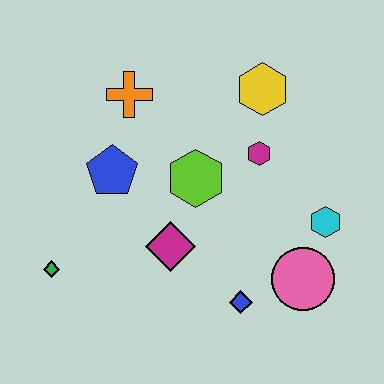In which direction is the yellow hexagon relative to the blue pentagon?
The yellow hexagon is to the right of the blue pentagon.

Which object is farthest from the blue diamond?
The orange cross is farthest from the blue diamond.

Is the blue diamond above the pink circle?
No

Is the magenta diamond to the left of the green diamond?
No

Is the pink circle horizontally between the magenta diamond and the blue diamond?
No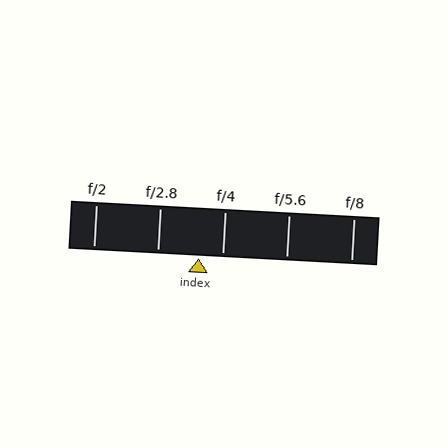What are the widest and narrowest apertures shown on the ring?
The widest aperture shown is f/2 and the narrowest is f/8.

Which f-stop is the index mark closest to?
The index mark is closest to f/4.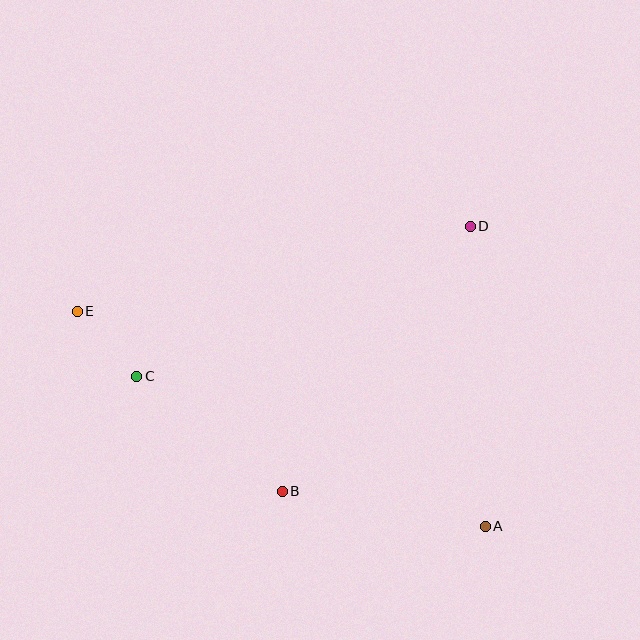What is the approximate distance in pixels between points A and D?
The distance between A and D is approximately 301 pixels.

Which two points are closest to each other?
Points C and E are closest to each other.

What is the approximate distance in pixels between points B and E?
The distance between B and E is approximately 273 pixels.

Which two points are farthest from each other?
Points A and E are farthest from each other.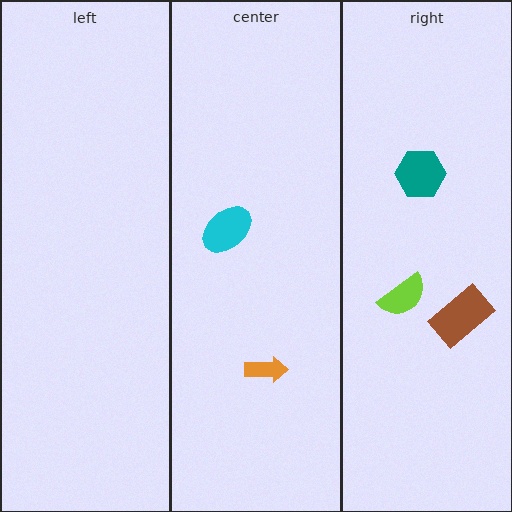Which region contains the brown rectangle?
The right region.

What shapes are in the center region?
The cyan ellipse, the orange arrow.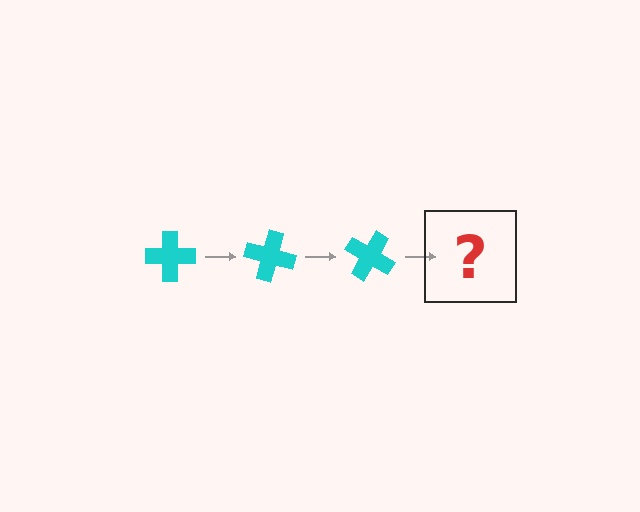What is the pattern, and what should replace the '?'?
The pattern is that the cross rotates 15 degrees each step. The '?' should be a cyan cross rotated 45 degrees.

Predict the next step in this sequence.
The next step is a cyan cross rotated 45 degrees.